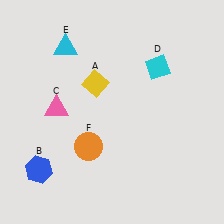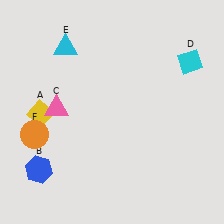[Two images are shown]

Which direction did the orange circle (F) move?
The orange circle (F) moved left.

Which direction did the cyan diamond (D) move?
The cyan diamond (D) moved right.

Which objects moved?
The objects that moved are: the yellow diamond (A), the cyan diamond (D), the orange circle (F).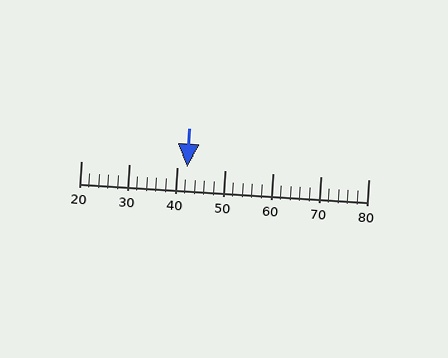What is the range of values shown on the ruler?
The ruler shows values from 20 to 80.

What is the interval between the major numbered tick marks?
The major tick marks are spaced 10 units apart.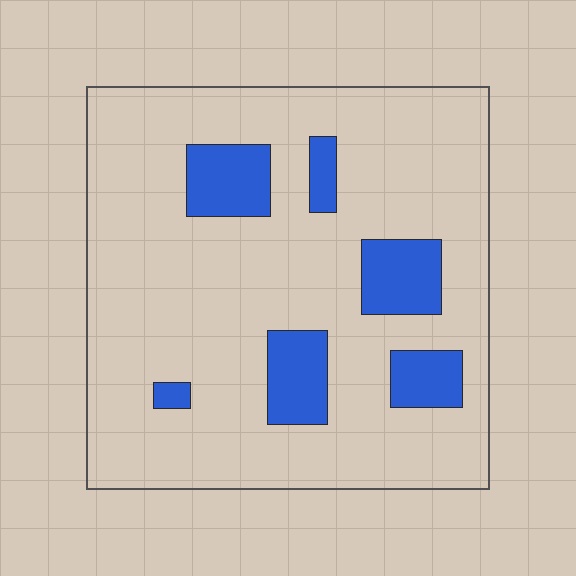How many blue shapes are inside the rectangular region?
6.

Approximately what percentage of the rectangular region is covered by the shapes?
Approximately 15%.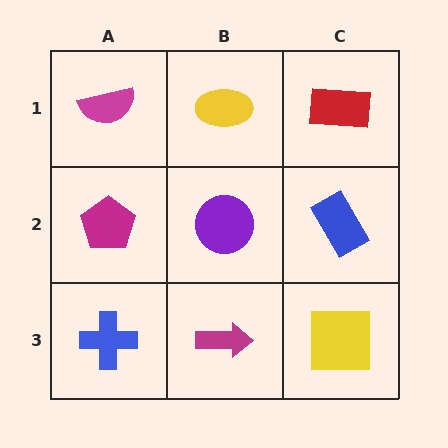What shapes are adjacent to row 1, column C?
A blue rectangle (row 2, column C), a yellow ellipse (row 1, column B).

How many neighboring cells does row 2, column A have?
3.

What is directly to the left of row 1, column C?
A yellow ellipse.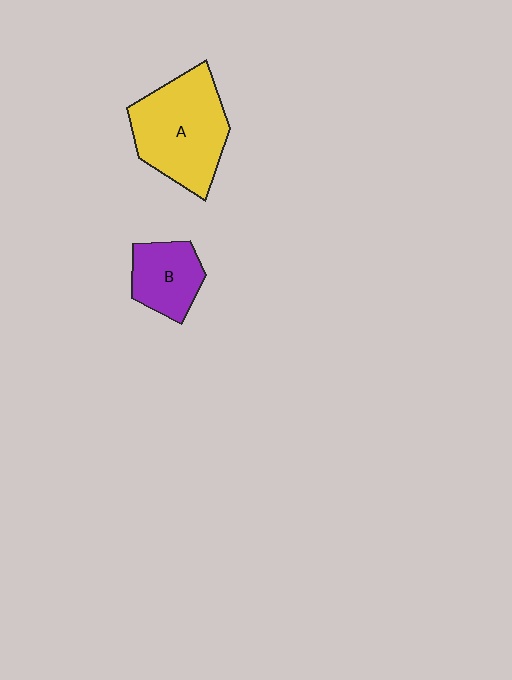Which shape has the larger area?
Shape A (yellow).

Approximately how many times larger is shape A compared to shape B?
Approximately 1.9 times.